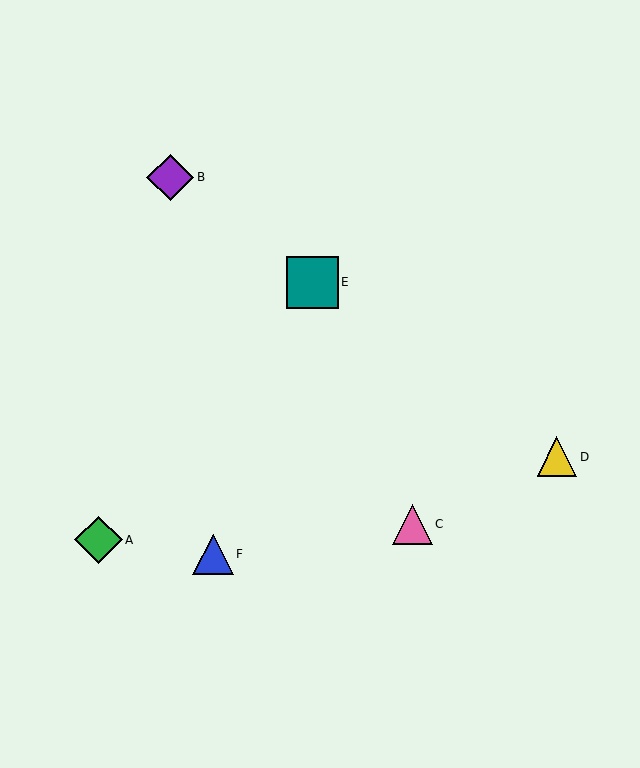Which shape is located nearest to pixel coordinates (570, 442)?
The yellow triangle (labeled D) at (557, 457) is nearest to that location.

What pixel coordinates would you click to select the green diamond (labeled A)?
Click at (99, 540) to select the green diamond A.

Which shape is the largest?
The teal square (labeled E) is the largest.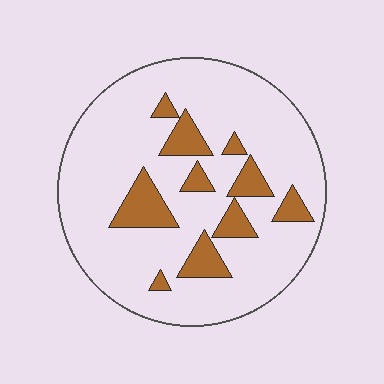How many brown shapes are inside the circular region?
10.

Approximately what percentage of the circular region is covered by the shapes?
Approximately 15%.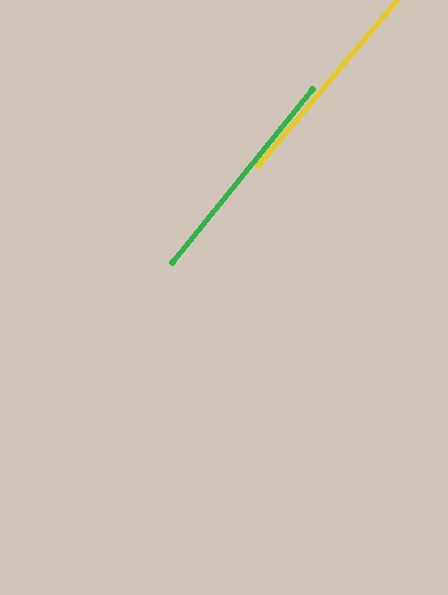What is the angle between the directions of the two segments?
Approximately 1 degree.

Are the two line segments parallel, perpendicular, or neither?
Parallel — their directions differ by only 0.8°.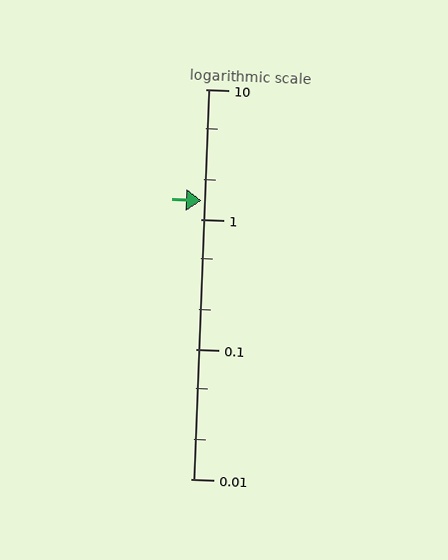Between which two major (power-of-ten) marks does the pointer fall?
The pointer is between 1 and 10.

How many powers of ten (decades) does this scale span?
The scale spans 3 decades, from 0.01 to 10.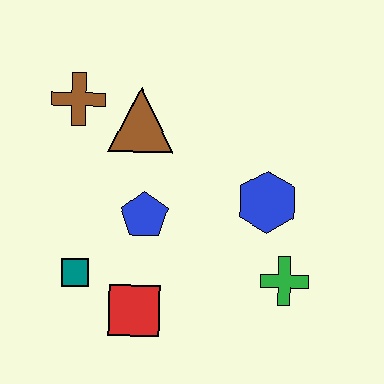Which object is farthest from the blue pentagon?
The green cross is farthest from the blue pentagon.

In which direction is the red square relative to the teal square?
The red square is to the right of the teal square.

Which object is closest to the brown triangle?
The brown cross is closest to the brown triangle.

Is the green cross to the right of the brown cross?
Yes